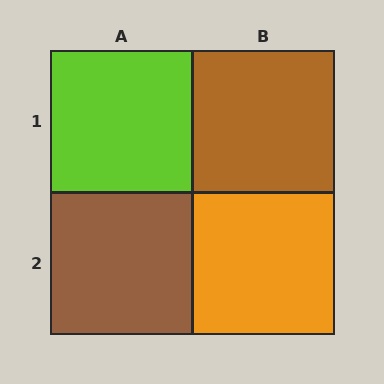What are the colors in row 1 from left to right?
Lime, brown.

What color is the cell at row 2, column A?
Brown.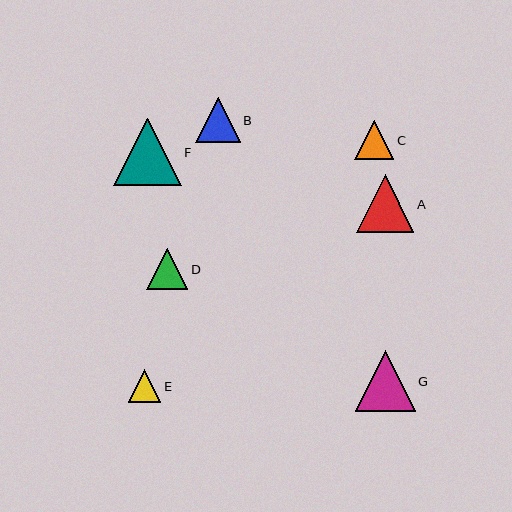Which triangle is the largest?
Triangle F is the largest with a size of approximately 67 pixels.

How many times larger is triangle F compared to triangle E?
Triangle F is approximately 2.0 times the size of triangle E.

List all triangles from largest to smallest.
From largest to smallest: F, G, A, B, D, C, E.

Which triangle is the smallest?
Triangle E is the smallest with a size of approximately 33 pixels.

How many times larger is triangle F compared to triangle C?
Triangle F is approximately 1.7 times the size of triangle C.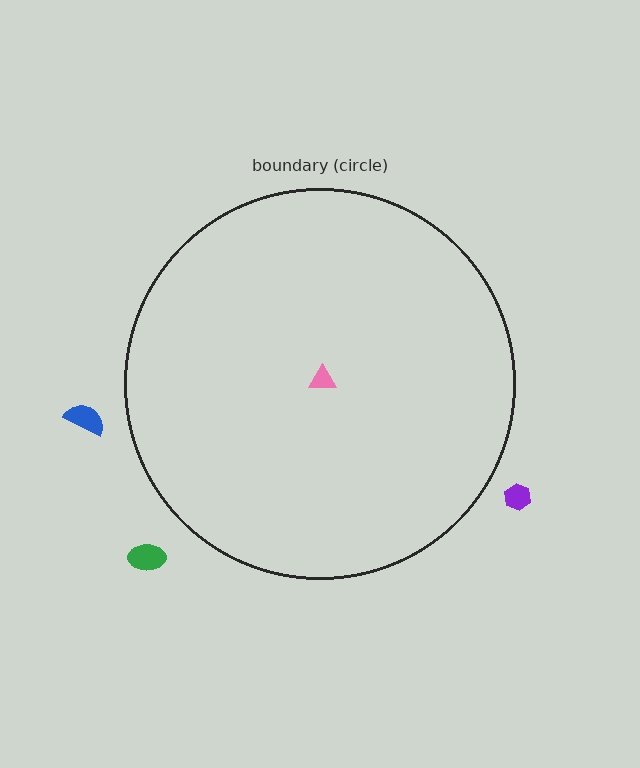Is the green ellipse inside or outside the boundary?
Outside.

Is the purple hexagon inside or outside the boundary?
Outside.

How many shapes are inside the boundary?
1 inside, 3 outside.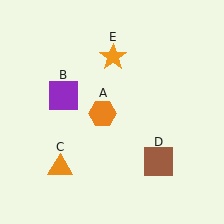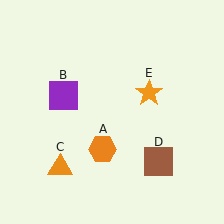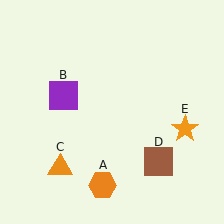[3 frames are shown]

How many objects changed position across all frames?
2 objects changed position: orange hexagon (object A), orange star (object E).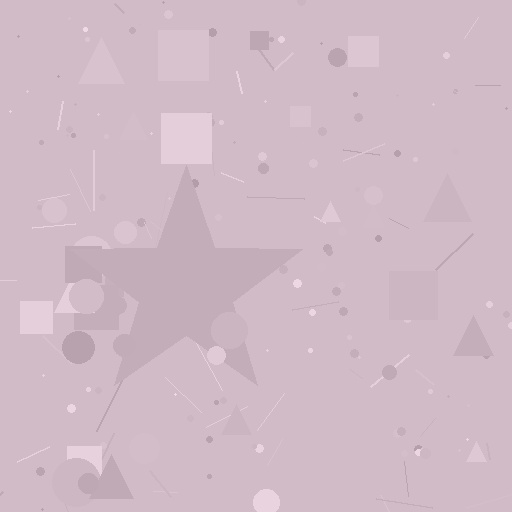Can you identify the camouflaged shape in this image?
The camouflaged shape is a star.